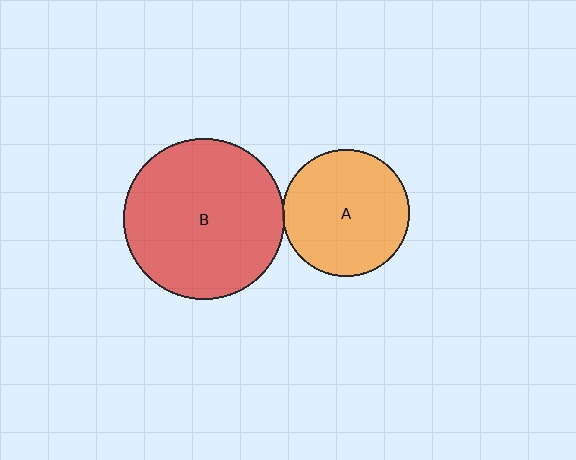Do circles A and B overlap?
Yes.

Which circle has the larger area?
Circle B (red).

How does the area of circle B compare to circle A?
Approximately 1.6 times.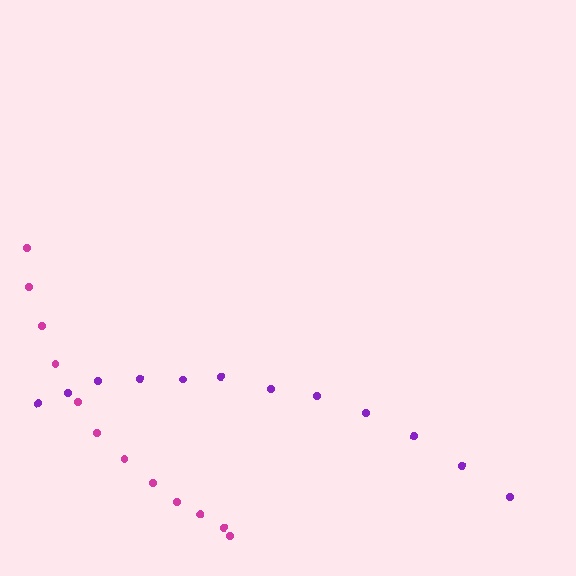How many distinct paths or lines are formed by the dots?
There are 2 distinct paths.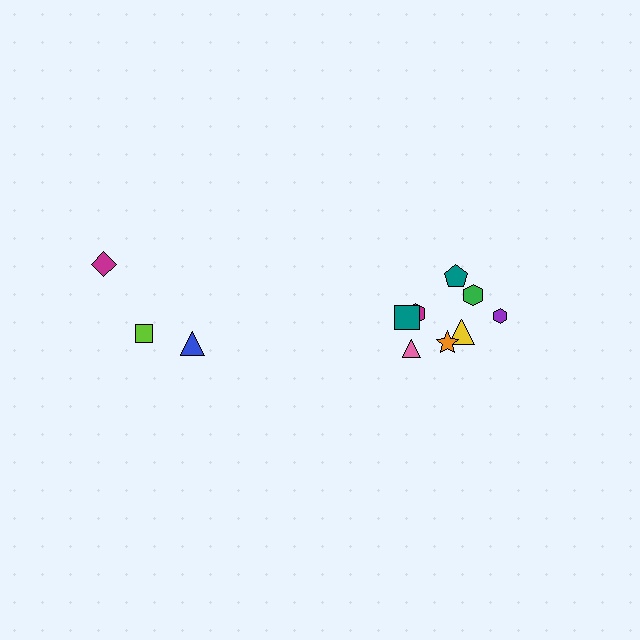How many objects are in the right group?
There are 8 objects.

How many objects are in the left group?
There are 3 objects.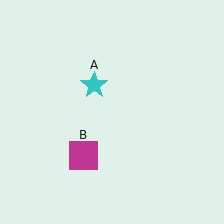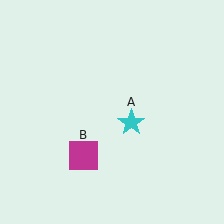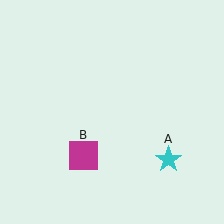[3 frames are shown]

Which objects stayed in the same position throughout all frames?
Magenta square (object B) remained stationary.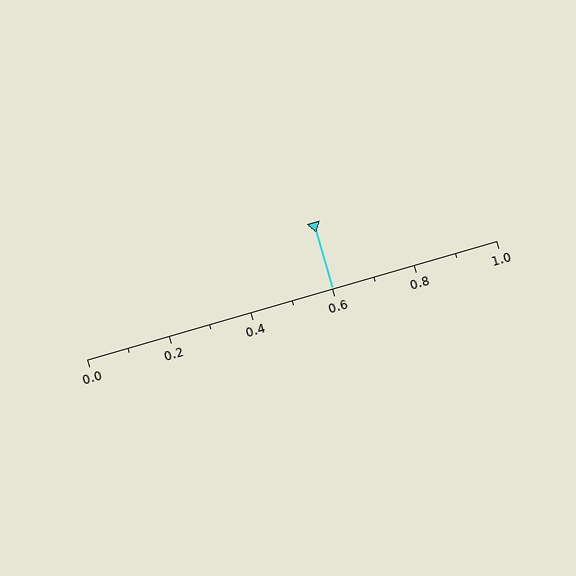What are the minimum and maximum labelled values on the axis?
The axis runs from 0.0 to 1.0.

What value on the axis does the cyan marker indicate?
The marker indicates approximately 0.6.